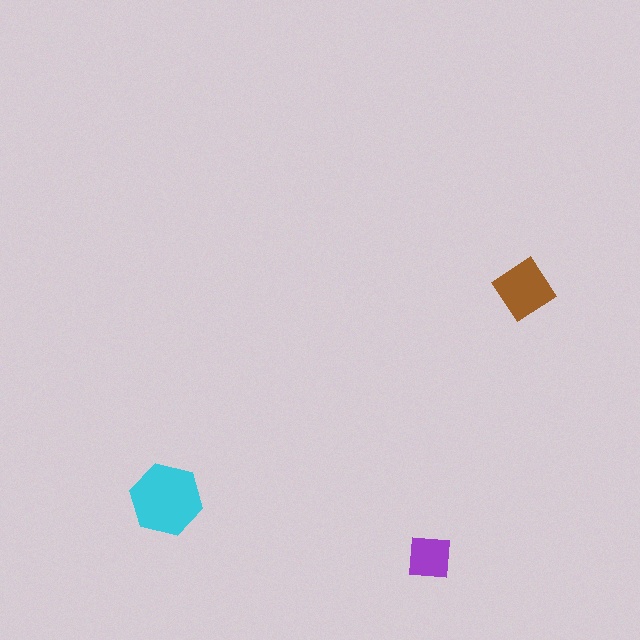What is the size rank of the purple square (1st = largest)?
3rd.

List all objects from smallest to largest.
The purple square, the brown diamond, the cyan hexagon.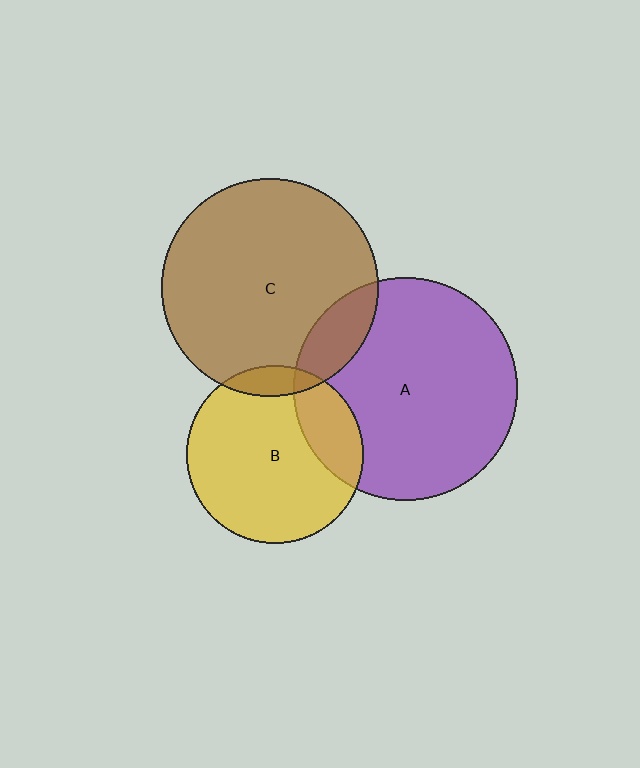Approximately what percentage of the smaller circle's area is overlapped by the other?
Approximately 20%.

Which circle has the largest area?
Circle A (purple).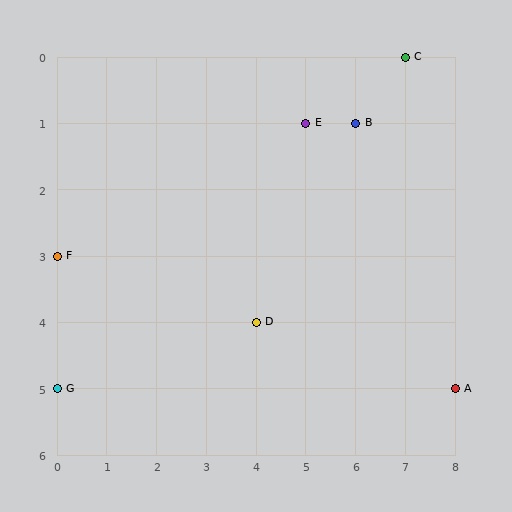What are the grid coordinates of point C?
Point C is at grid coordinates (7, 0).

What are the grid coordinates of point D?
Point D is at grid coordinates (4, 4).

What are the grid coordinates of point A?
Point A is at grid coordinates (8, 5).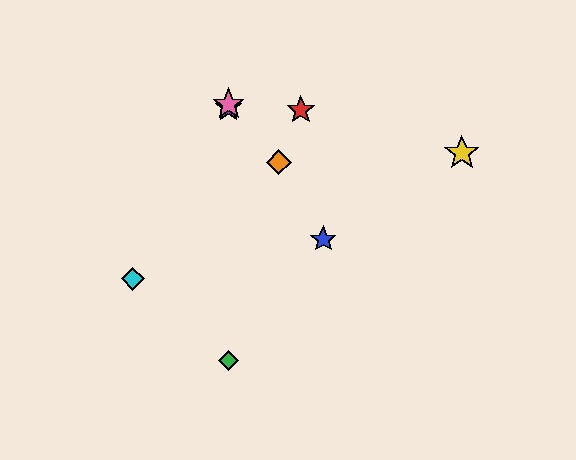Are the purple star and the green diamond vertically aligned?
Yes, both are at x≈229.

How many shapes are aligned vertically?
3 shapes (the green diamond, the purple star, the pink star) are aligned vertically.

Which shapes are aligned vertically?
The green diamond, the purple star, the pink star are aligned vertically.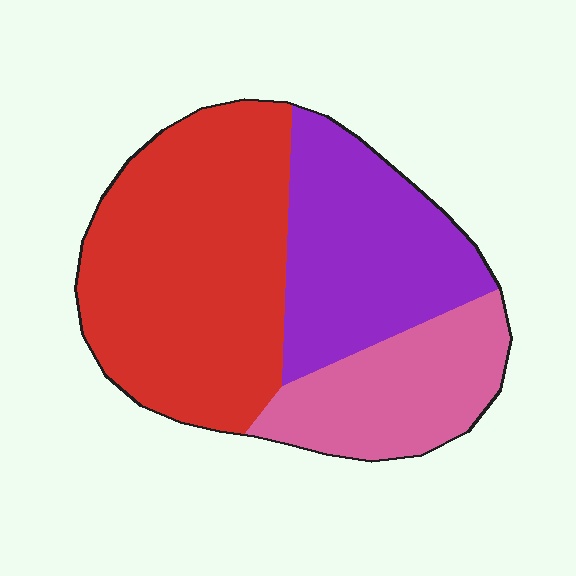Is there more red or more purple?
Red.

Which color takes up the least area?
Pink, at roughly 20%.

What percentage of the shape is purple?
Purple covers 30% of the shape.